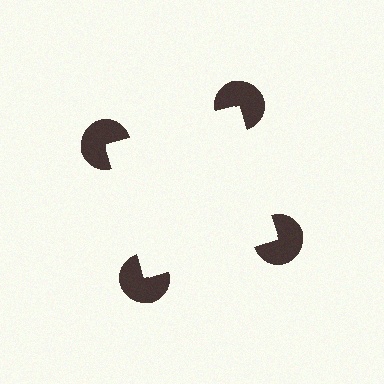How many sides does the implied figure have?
4 sides.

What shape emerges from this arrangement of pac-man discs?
An illusory square — its edges are inferred from the aligned wedge cuts in the pac-man discs, not physically drawn.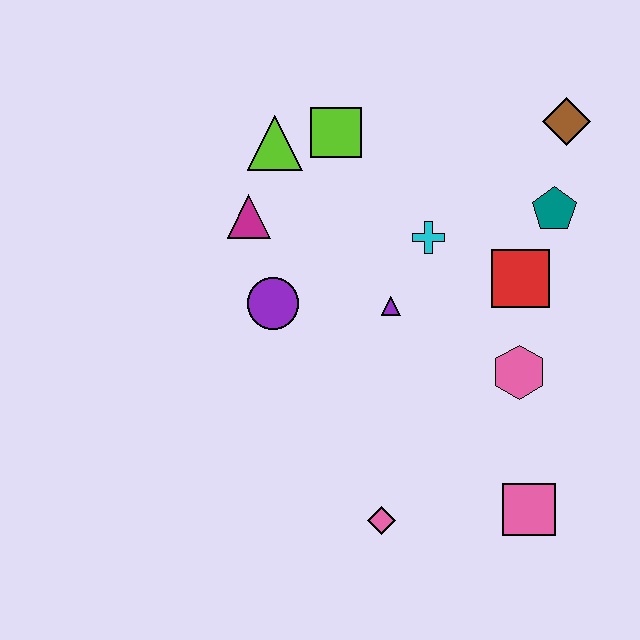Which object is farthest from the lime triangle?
The pink square is farthest from the lime triangle.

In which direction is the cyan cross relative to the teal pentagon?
The cyan cross is to the left of the teal pentagon.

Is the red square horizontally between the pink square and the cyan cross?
Yes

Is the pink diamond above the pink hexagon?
No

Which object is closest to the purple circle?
The magenta triangle is closest to the purple circle.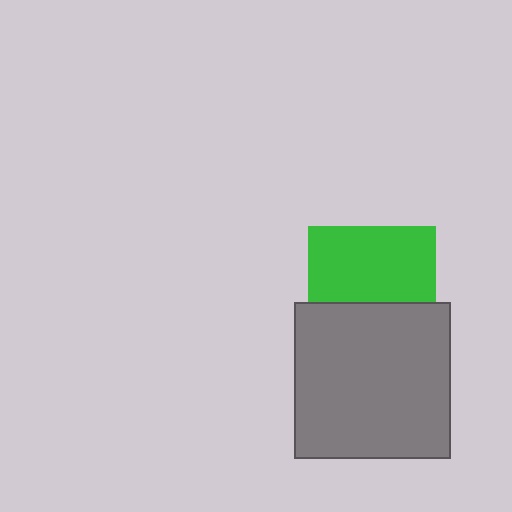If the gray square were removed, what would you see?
You would see the complete green square.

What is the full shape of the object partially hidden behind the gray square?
The partially hidden object is a green square.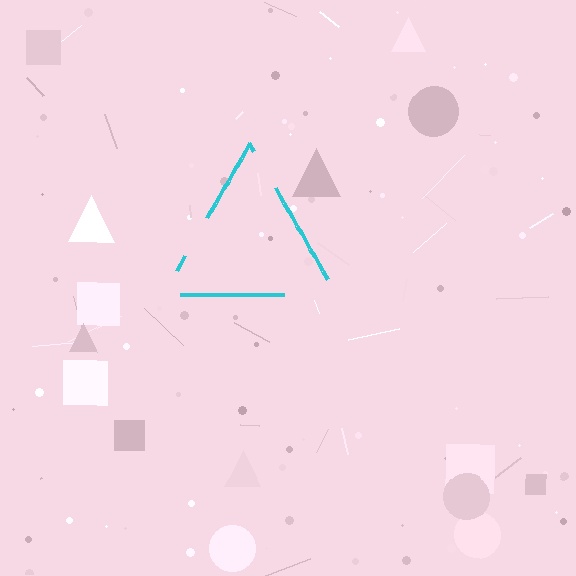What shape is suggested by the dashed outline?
The dashed outline suggests a triangle.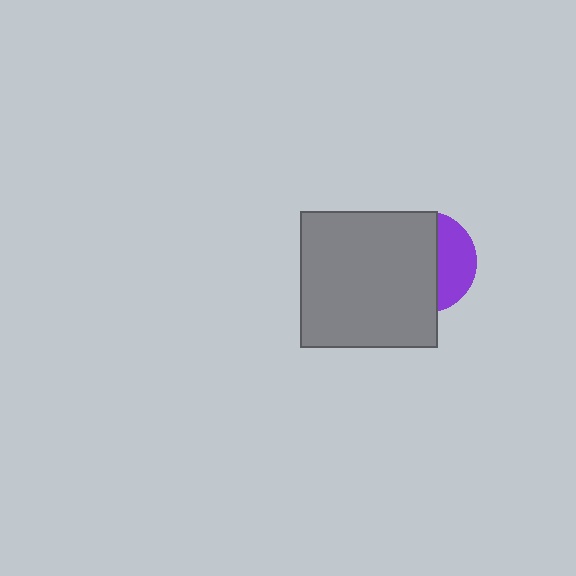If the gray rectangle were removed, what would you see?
You would see the complete purple circle.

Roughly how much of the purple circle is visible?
A small part of it is visible (roughly 35%).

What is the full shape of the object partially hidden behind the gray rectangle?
The partially hidden object is a purple circle.